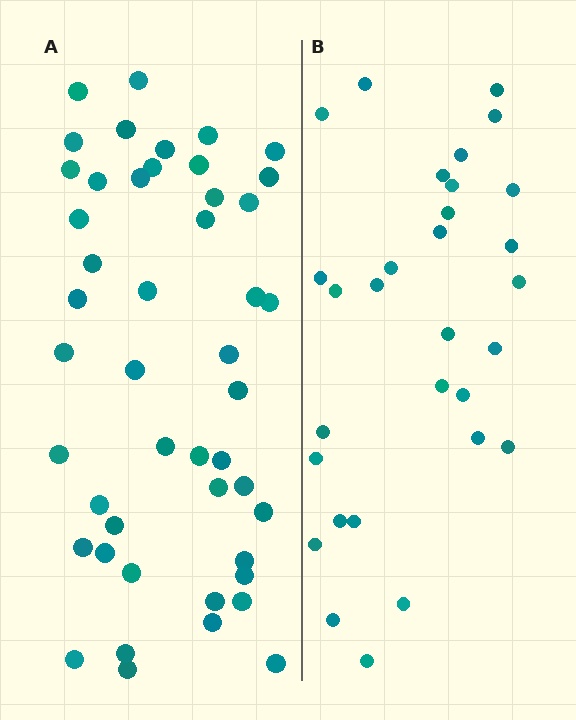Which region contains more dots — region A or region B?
Region A (the left region) has more dots.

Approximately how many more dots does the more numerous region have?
Region A has approximately 15 more dots than region B.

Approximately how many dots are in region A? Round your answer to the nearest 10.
About 50 dots. (The exact count is 47, which rounds to 50.)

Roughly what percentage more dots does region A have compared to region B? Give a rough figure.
About 55% more.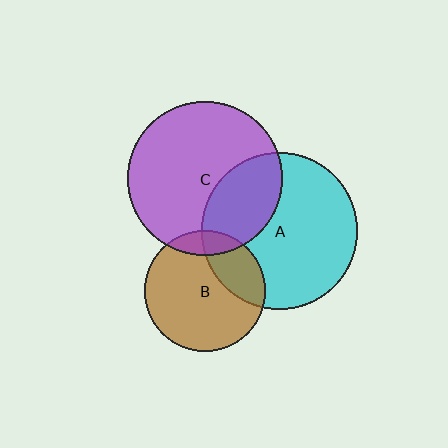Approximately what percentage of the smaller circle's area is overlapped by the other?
Approximately 25%.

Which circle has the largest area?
Circle A (cyan).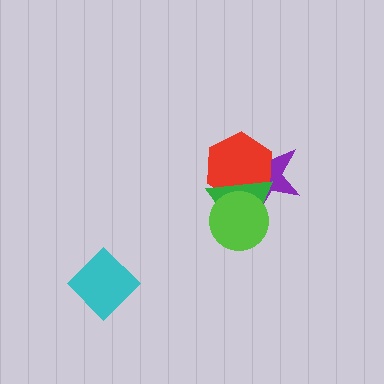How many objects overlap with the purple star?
3 objects overlap with the purple star.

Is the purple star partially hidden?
Yes, it is partially covered by another shape.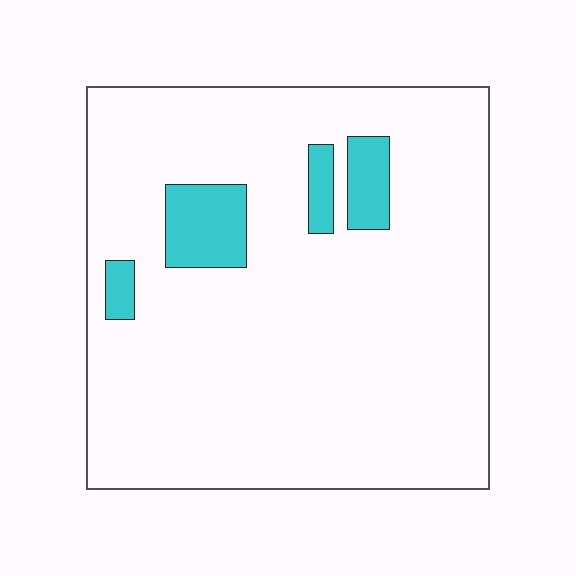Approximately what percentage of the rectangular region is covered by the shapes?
Approximately 10%.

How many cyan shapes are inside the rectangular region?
4.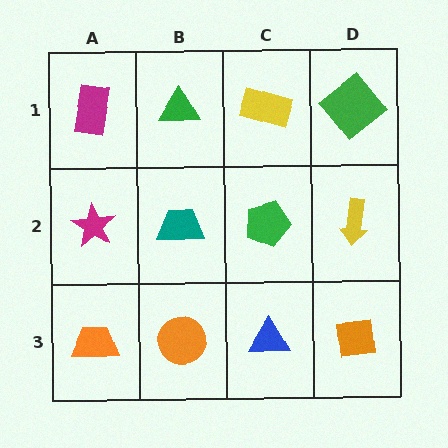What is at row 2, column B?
A teal trapezoid.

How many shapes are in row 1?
4 shapes.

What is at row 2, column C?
A green pentagon.